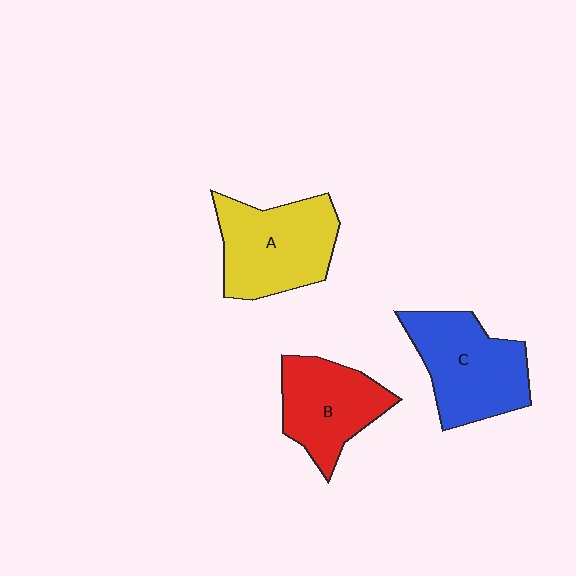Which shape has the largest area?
Shape A (yellow).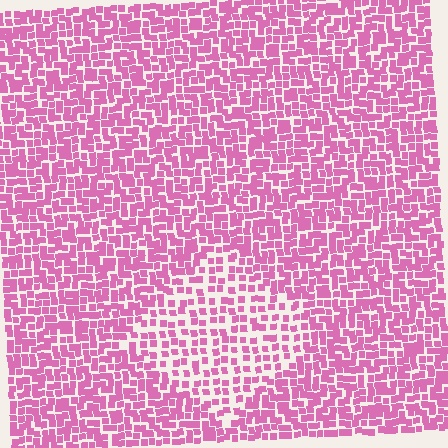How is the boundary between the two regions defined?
The boundary is defined by a change in element density (approximately 1.8x ratio). All elements are the same color, size, and shape.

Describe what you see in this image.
The image contains small pink elements arranged at two different densities. A diamond-shaped region is visible where the elements are less densely packed than the surrounding area.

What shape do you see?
I see a diamond.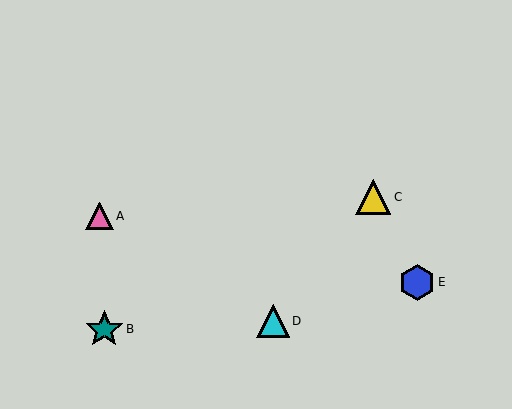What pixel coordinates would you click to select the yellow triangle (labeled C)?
Click at (373, 197) to select the yellow triangle C.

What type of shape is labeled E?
Shape E is a blue hexagon.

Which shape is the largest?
The teal star (labeled B) is the largest.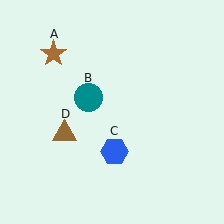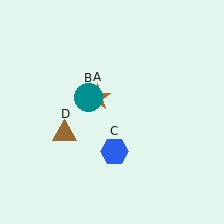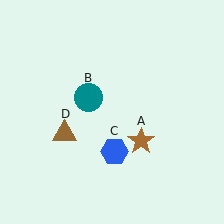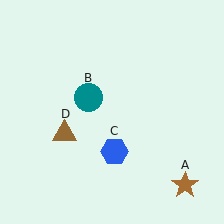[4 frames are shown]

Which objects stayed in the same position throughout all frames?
Teal circle (object B) and blue hexagon (object C) and brown triangle (object D) remained stationary.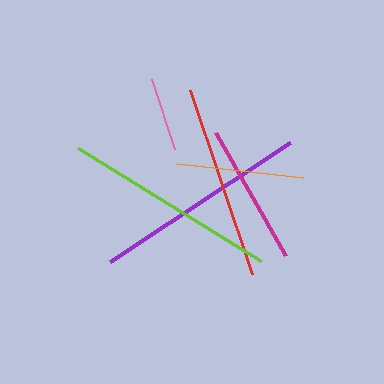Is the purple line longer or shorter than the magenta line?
The purple line is longer than the magenta line.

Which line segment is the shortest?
The pink line is the shortest at approximately 74 pixels.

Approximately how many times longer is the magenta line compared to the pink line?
The magenta line is approximately 1.9 times the length of the pink line.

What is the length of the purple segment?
The purple segment is approximately 216 pixels long.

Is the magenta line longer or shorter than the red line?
The red line is longer than the magenta line.